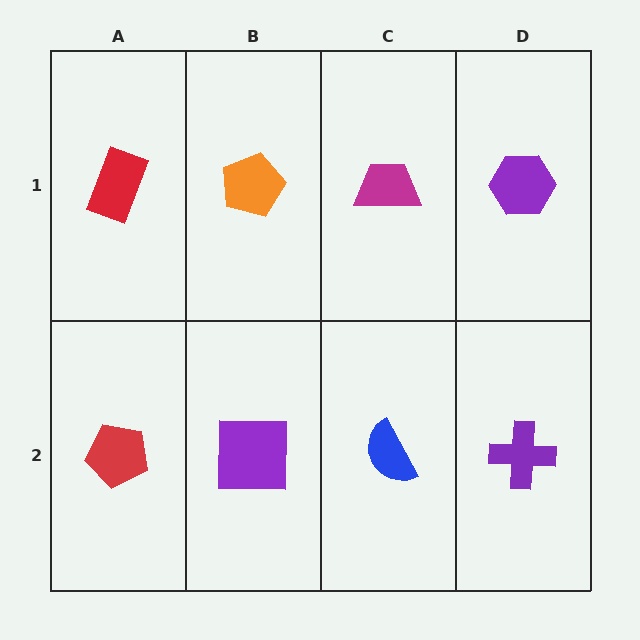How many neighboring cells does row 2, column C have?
3.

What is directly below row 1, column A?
A red pentagon.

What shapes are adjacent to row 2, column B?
An orange pentagon (row 1, column B), a red pentagon (row 2, column A), a blue semicircle (row 2, column C).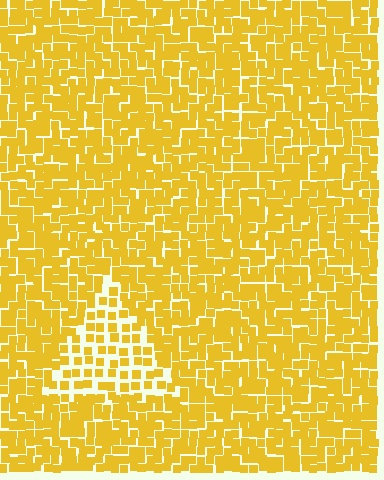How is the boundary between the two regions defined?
The boundary is defined by a change in element density (approximately 1.9x ratio). All elements are the same color, size, and shape.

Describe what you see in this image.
The image contains small yellow elements arranged at two different densities. A triangle-shaped region is visible where the elements are less densely packed than the surrounding area.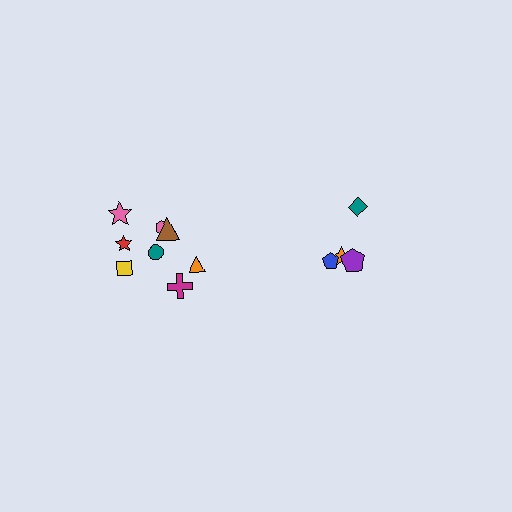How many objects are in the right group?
There are 4 objects.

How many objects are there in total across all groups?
There are 12 objects.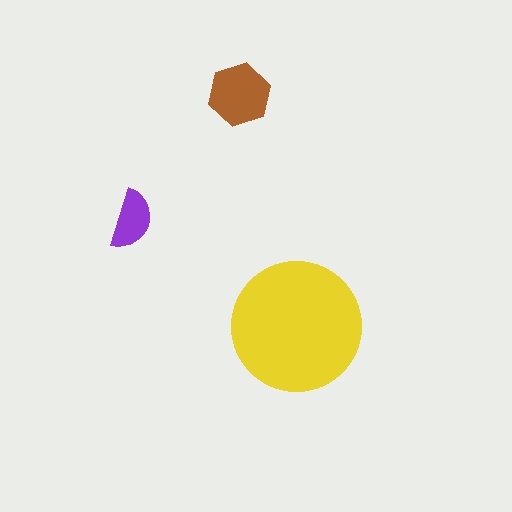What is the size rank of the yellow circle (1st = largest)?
1st.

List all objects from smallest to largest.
The purple semicircle, the brown hexagon, the yellow circle.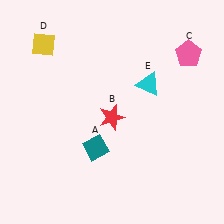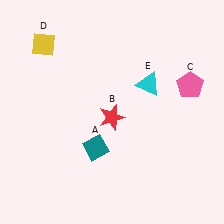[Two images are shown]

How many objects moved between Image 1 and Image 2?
1 object moved between the two images.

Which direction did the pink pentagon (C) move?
The pink pentagon (C) moved down.